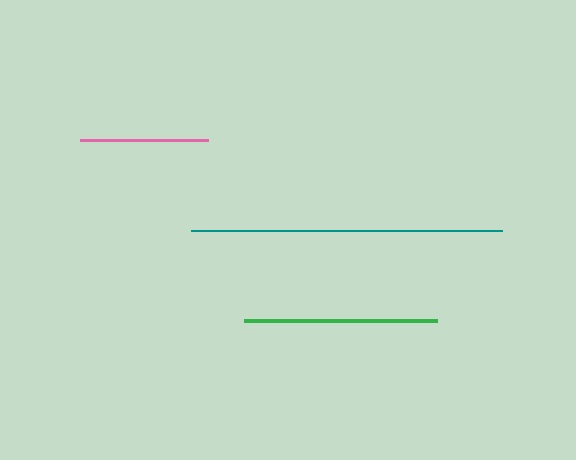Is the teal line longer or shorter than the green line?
The teal line is longer than the green line.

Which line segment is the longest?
The teal line is the longest at approximately 312 pixels.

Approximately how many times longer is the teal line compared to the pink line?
The teal line is approximately 2.4 times the length of the pink line.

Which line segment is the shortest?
The pink line is the shortest at approximately 128 pixels.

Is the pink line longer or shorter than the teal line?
The teal line is longer than the pink line.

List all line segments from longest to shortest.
From longest to shortest: teal, green, pink.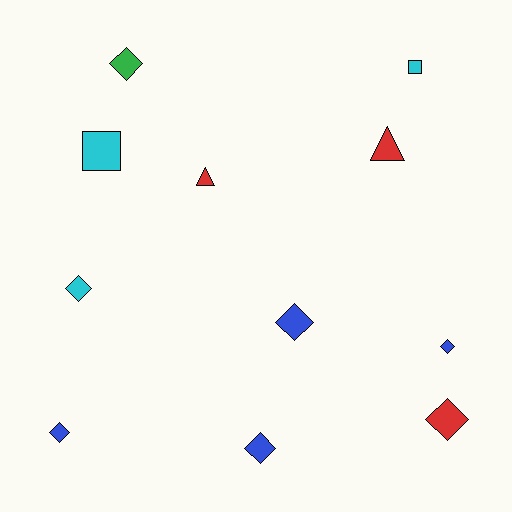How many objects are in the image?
There are 11 objects.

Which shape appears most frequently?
Diamond, with 7 objects.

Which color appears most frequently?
Blue, with 4 objects.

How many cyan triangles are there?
There are no cyan triangles.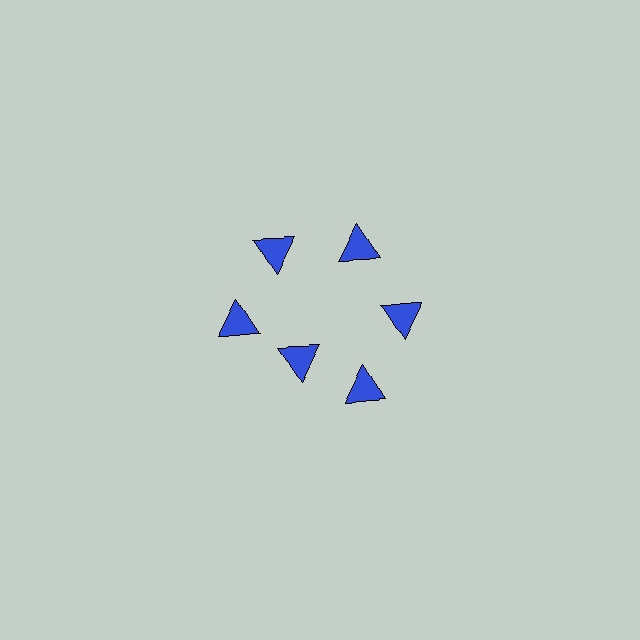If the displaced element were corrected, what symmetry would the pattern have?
It would have 6-fold rotational symmetry — the pattern would map onto itself every 60 degrees.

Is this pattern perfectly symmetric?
No. The 6 blue triangles are arranged in a ring, but one element near the 7 o'clock position is pulled inward toward the center, breaking the 6-fold rotational symmetry.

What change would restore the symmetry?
The symmetry would be restored by moving it outward, back onto the ring so that all 6 triangles sit at equal angles and equal distance from the center.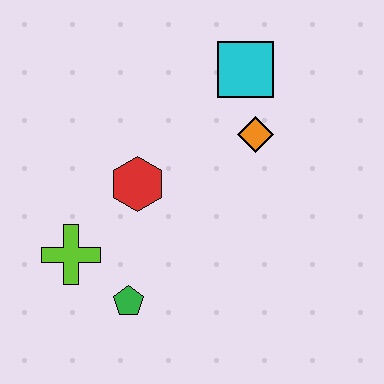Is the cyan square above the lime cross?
Yes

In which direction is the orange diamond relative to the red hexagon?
The orange diamond is to the right of the red hexagon.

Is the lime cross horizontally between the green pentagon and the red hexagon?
No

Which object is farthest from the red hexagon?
The cyan square is farthest from the red hexagon.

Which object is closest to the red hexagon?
The lime cross is closest to the red hexagon.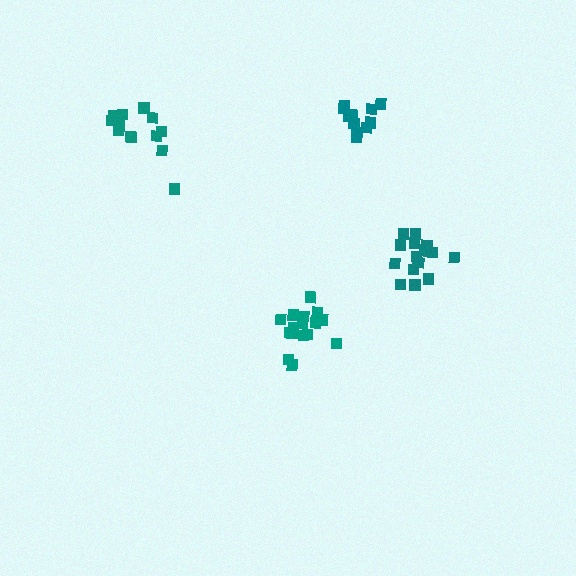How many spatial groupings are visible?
There are 4 spatial groupings.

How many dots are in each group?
Group 1: 12 dots, Group 2: 15 dots, Group 3: 13 dots, Group 4: 16 dots (56 total).